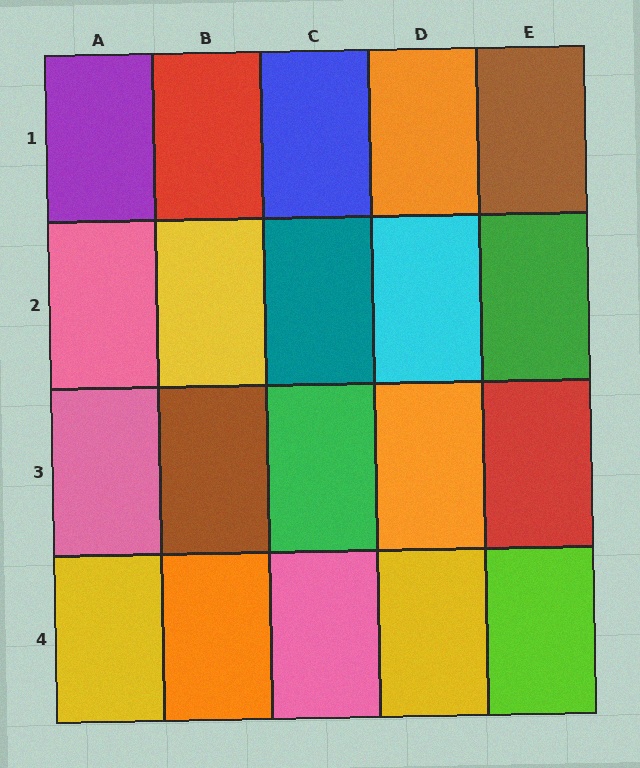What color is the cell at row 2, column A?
Pink.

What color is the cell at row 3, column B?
Brown.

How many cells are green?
2 cells are green.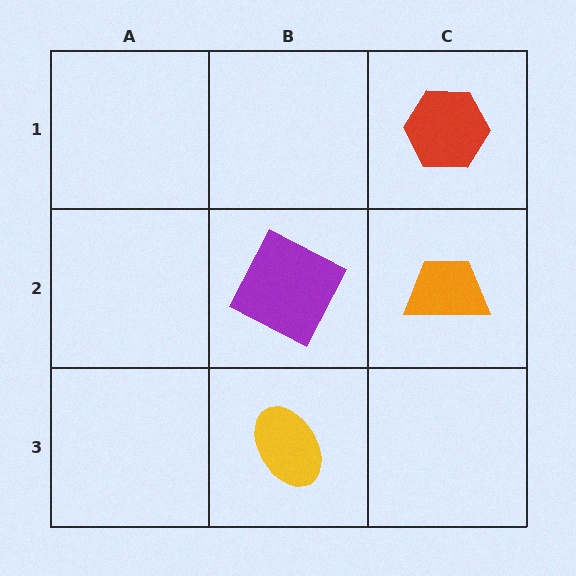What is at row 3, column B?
A yellow ellipse.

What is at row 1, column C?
A red hexagon.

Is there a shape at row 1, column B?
No, that cell is empty.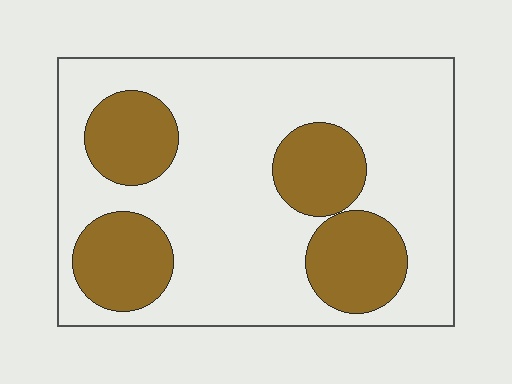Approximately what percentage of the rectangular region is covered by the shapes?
Approximately 30%.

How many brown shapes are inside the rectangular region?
4.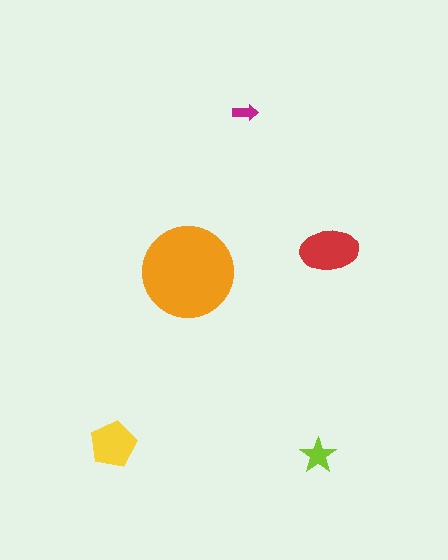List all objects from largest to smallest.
The orange circle, the red ellipse, the yellow pentagon, the lime star, the magenta arrow.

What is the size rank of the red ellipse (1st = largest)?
2nd.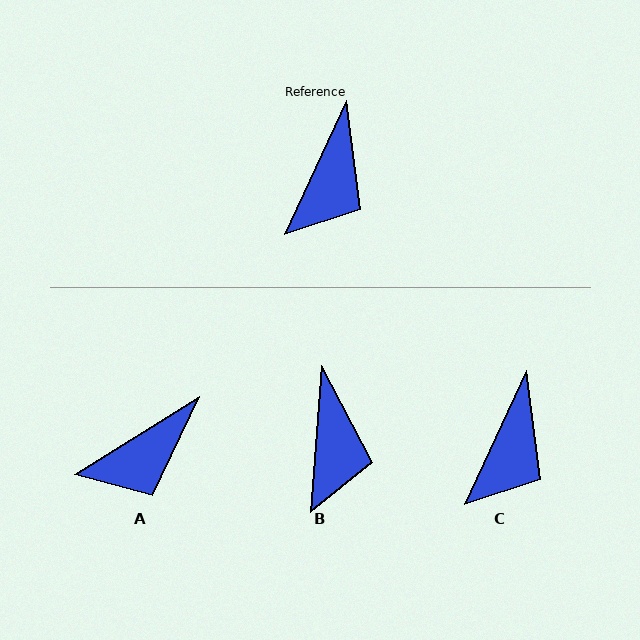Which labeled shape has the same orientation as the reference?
C.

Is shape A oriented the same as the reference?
No, it is off by about 33 degrees.